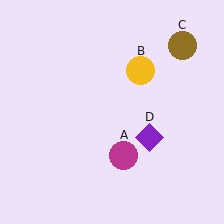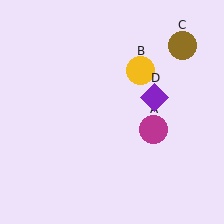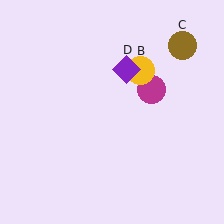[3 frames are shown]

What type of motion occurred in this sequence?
The magenta circle (object A), purple diamond (object D) rotated counterclockwise around the center of the scene.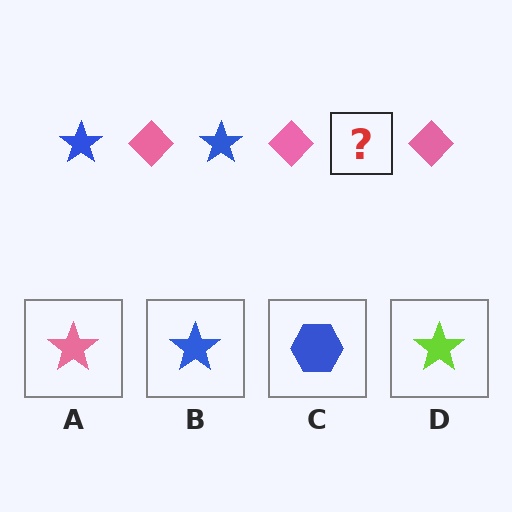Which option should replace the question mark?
Option B.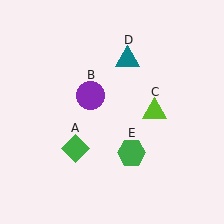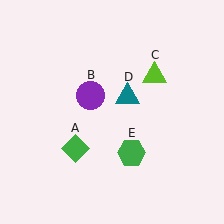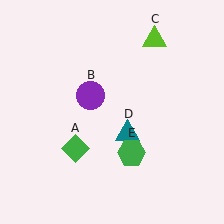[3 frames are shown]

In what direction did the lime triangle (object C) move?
The lime triangle (object C) moved up.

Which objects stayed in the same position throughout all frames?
Green diamond (object A) and purple circle (object B) and green hexagon (object E) remained stationary.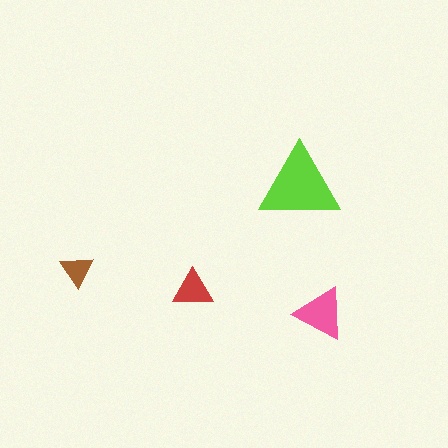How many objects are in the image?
There are 4 objects in the image.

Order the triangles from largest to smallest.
the lime one, the pink one, the red one, the brown one.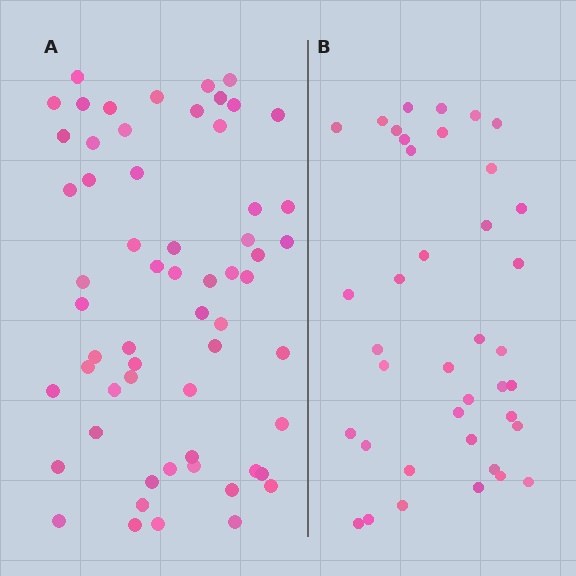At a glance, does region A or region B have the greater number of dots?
Region A (the left region) has more dots.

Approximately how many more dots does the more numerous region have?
Region A has approximately 20 more dots than region B.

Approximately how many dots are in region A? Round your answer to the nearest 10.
About 60 dots.